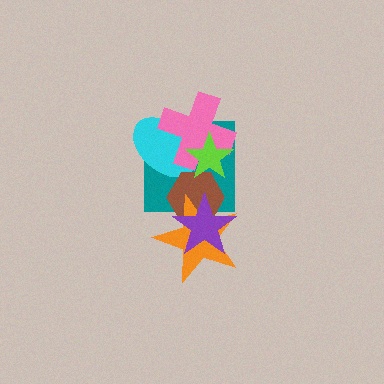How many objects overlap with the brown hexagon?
4 objects overlap with the brown hexagon.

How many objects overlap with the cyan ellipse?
3 objects overlap with the cyan ellipse.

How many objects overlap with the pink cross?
3 objects overlap with the pink cross.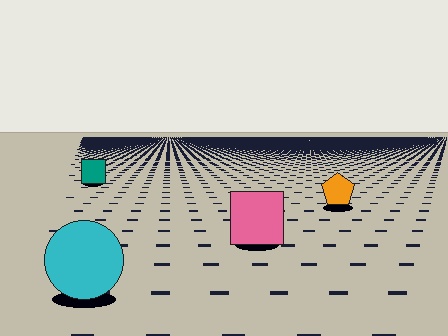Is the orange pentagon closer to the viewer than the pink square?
No. The pink square is closer — you can tell from the texture gradient: the ground texture is coarser near it.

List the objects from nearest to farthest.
From nearest to farthest: the cyan circle, the pink square, the orange pentagon, the teal square.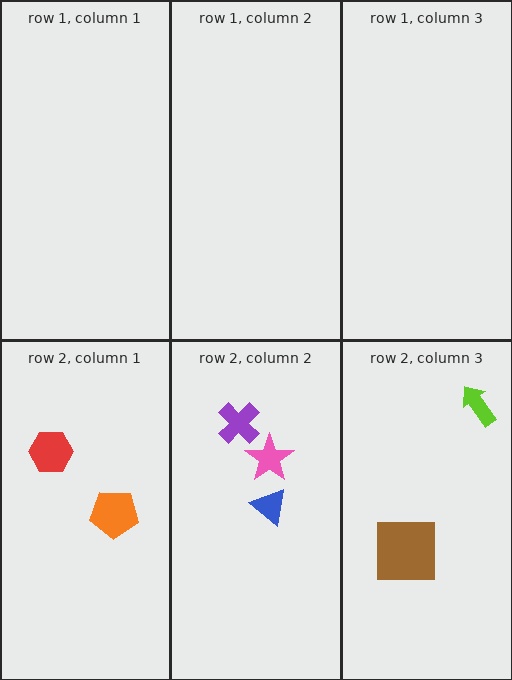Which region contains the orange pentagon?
The row 2, column 1 region.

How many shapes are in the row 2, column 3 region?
2.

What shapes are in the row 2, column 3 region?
The brown square, the lime arrow.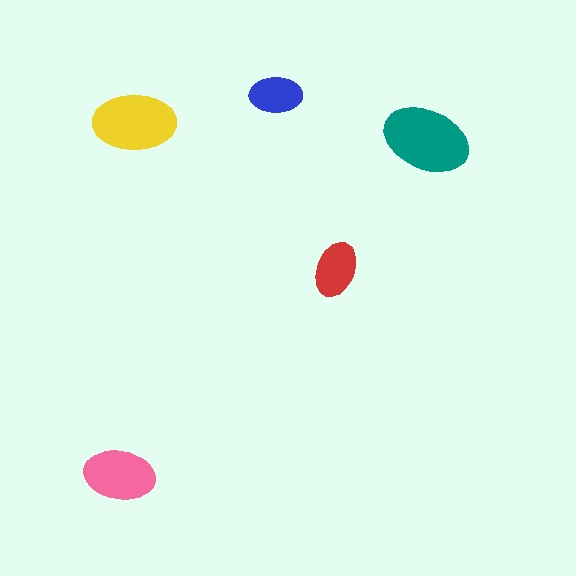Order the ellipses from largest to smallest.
the teal one, the yellow one, the pink one, the red one, the blue one.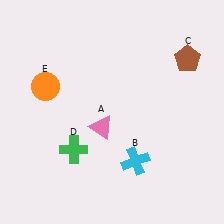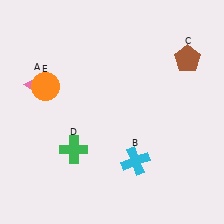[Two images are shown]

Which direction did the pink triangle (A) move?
The pink triangle (A) moved left.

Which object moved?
The pink triangle (A) moved left.